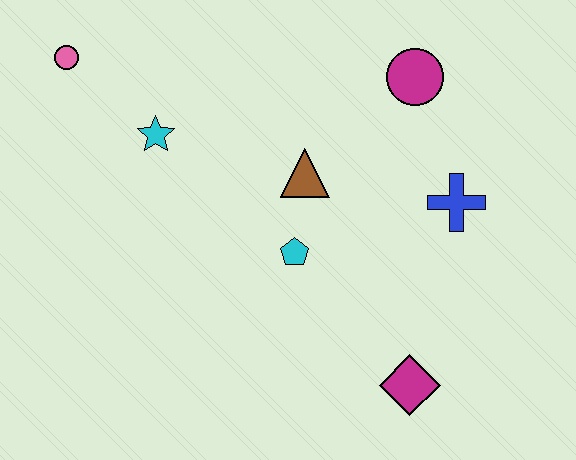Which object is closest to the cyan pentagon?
The brown triangle is closest to the cyan pentagon.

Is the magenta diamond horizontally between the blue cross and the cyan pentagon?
Yes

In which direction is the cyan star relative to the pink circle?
The cyan star is to the right of the pink circle.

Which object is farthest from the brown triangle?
The pink circle is farthest from the brown triangle.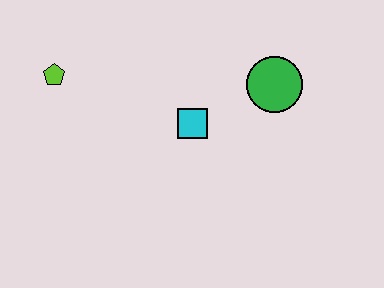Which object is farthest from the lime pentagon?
The green circle is farthest from the lime pentagon.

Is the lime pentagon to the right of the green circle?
No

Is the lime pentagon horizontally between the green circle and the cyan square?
No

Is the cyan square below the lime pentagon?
Yes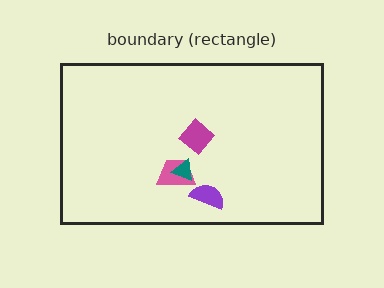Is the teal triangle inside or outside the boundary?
Inside.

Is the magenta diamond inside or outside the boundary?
Inside.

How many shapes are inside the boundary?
4 inside, 0 outside.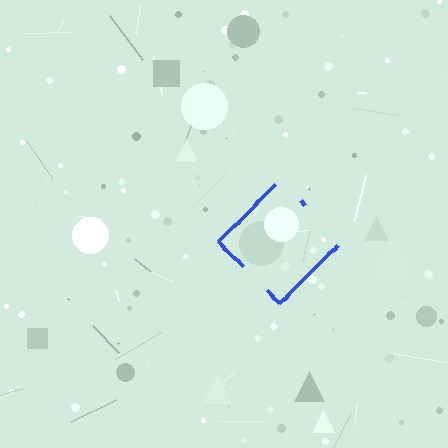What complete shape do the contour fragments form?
The contour fragments form a diamond.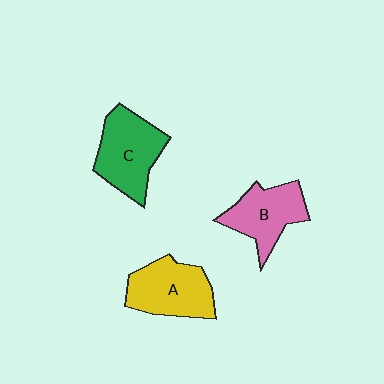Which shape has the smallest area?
Shape B (pink).